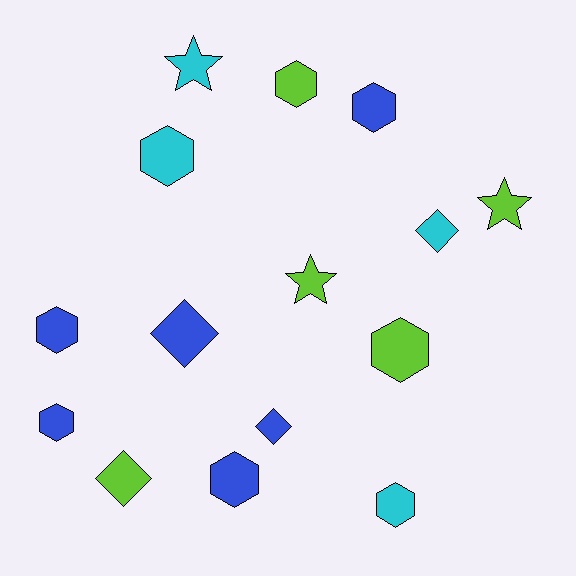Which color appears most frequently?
Blue, with 6 objects.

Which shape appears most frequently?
Hexagon, with 8 objects.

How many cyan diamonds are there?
There is 1 cyan diamond.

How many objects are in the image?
There are 15 objects.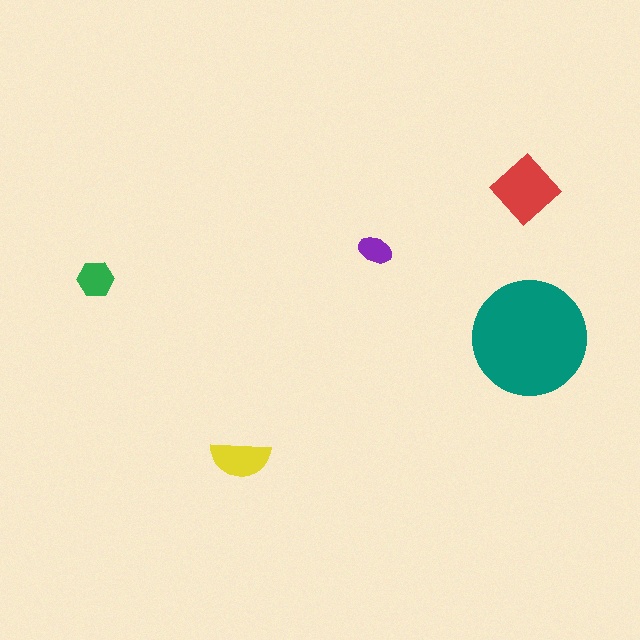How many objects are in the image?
There are 5 objects in the image.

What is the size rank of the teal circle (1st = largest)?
1st.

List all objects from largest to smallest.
The teal circle, the red diamond, the yellow semicircle, the green hexagon, the purple ellipse.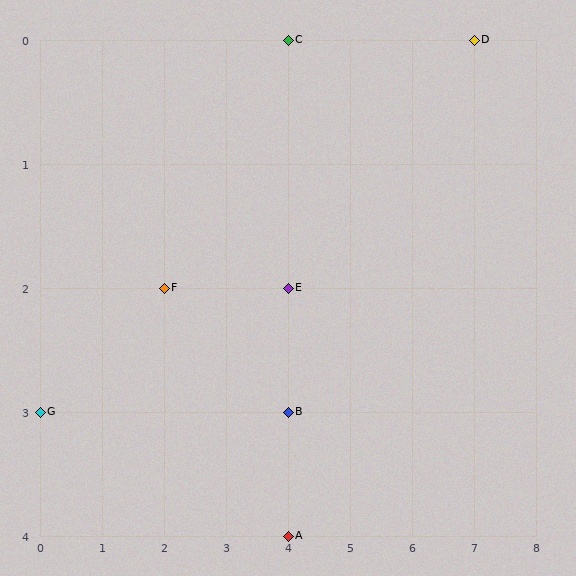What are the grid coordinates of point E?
Point E is at grid coordinates (4, 2).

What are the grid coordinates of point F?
Point F is at grid coordinates (2, 2).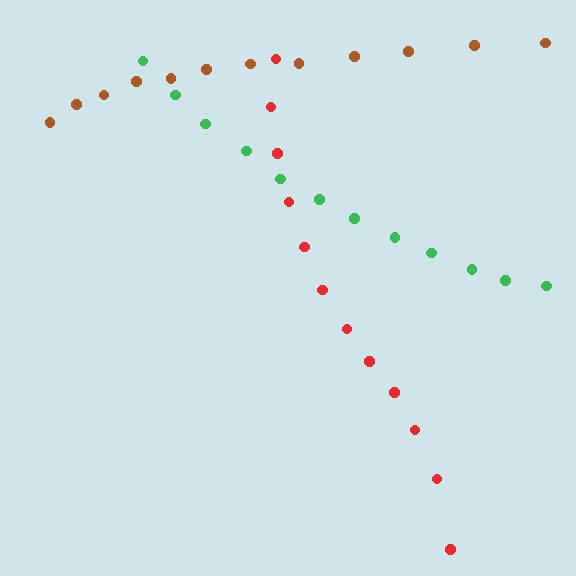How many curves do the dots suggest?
There are 3 distinct paths.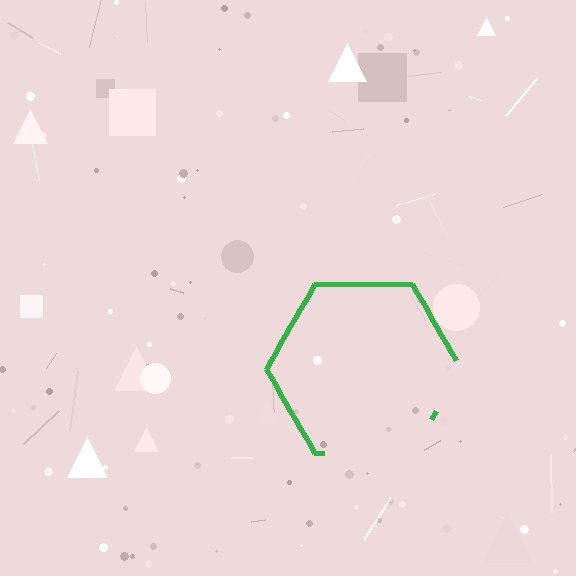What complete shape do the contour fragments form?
The contour fragments form a hexagon.